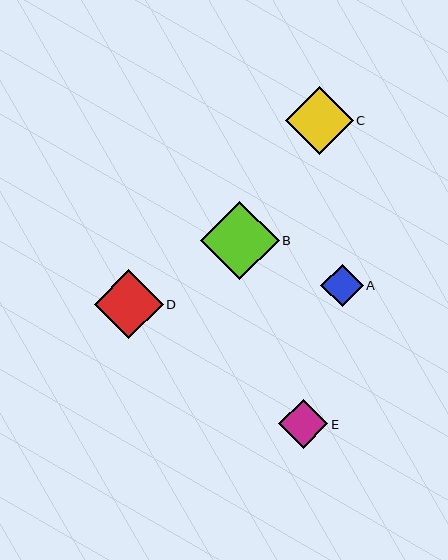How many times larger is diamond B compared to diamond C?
Diamond B is approximately 1.2 times the size of diamond C.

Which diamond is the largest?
Diamond B is the largest with a size of approximately 79 pixels.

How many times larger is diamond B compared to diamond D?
Diamond B is approximately 1.1 times the size of diamond D.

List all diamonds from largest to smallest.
From largest to smallest: B, D, C, E, A.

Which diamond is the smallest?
Diamond A is the smallest with a size of approximately 42 pixels.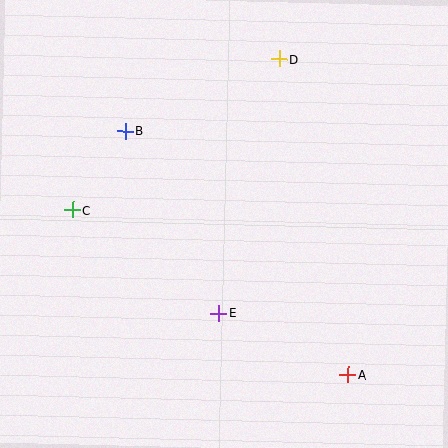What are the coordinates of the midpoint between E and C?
The midpoint between E and C is at (145, 262).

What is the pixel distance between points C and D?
The distance between C and D is 256 pixels.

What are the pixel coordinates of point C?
Point C is at (72, 210).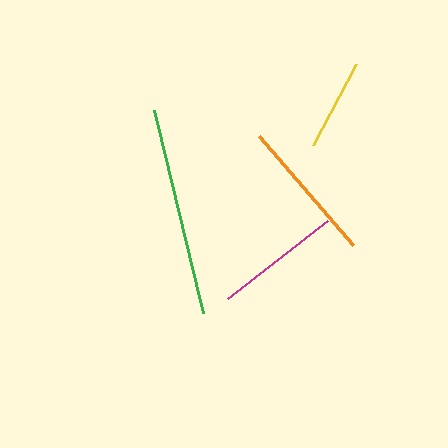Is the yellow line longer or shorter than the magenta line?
The magenta line is longer than the yellow line.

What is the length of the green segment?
The green segment is approximately 208 pixels long.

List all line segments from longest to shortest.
From longest to shortest: green, orange, magenta, yellow.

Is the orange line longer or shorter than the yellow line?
The orange line is longer than the yellow line.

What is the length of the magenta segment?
The magenta segment is approximately 127 pixels long.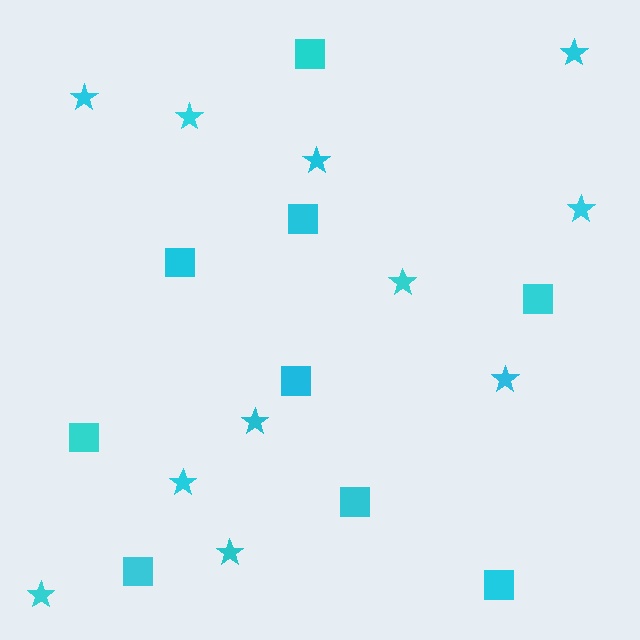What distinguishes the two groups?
There are 2 groups: one group of stars (11) and one group of squares (9).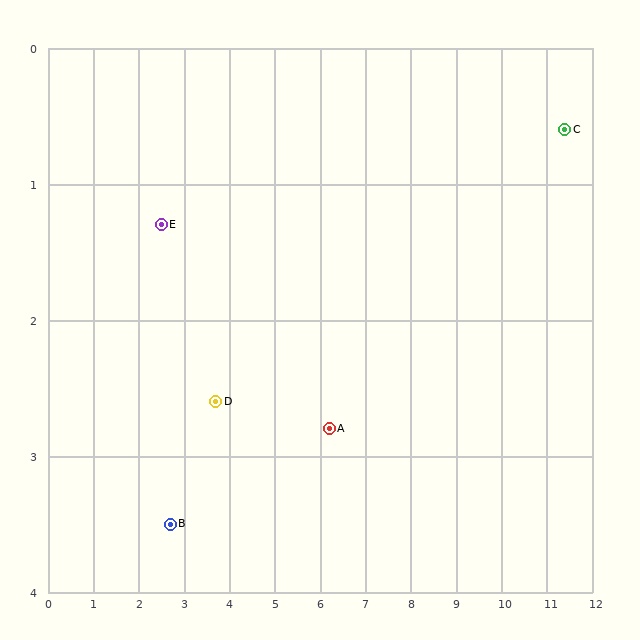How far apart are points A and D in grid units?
Points A and D are about 2.5 grid units apart.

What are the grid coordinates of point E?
Point E is at approximately (2.5, 1.3).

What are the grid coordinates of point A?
Point A is at approximately (6.2, 2.8).